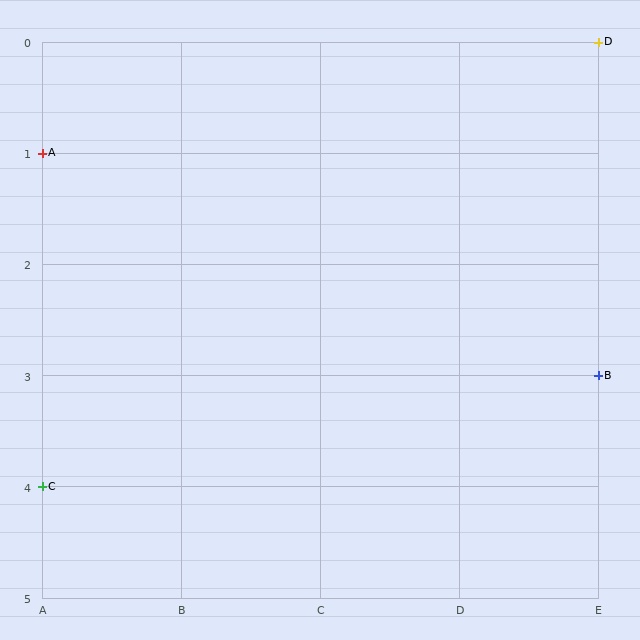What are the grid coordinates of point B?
Point B is at grid coordinates (E, 3).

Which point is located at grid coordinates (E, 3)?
Point B is at (E, 3).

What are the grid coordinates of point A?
Point A is at grid coordinates (A, 1).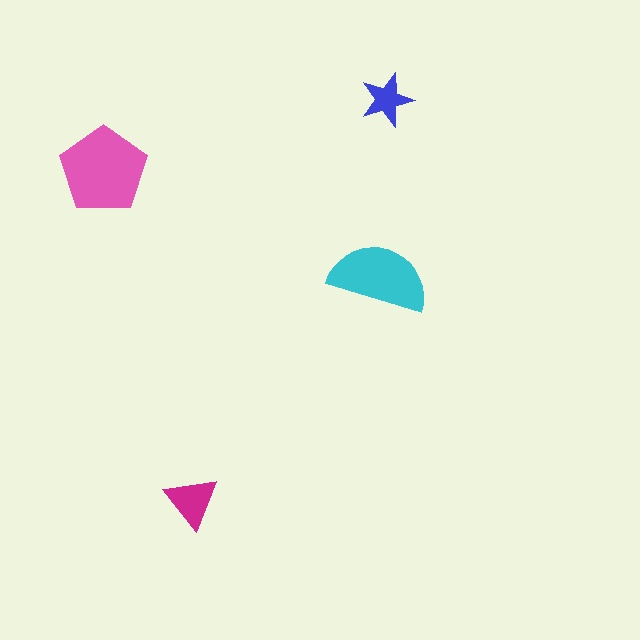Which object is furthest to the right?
The blue star is rightmost.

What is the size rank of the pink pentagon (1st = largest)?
1st.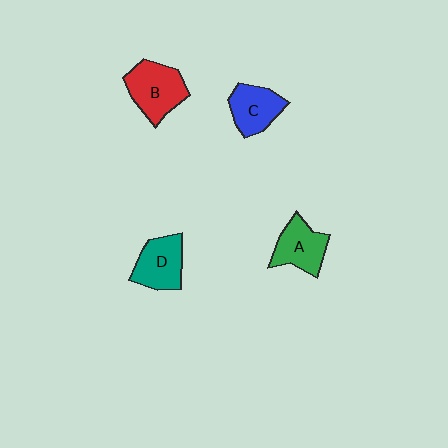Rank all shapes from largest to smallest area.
From largest to smallest: B (red), D (teal), A (green), C (blue).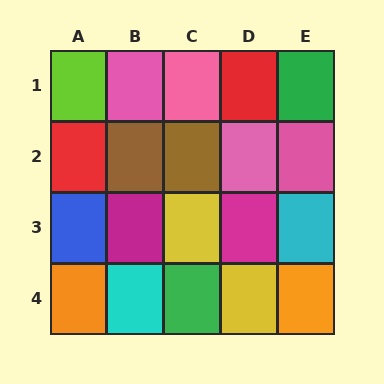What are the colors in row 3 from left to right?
Blue, magenta, yellow, magenta, cyan.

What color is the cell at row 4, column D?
Yellow.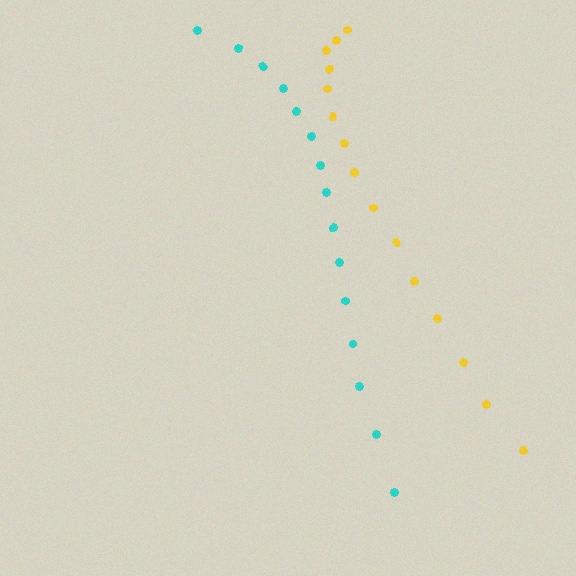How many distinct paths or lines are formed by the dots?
There are 2 distinct paths.